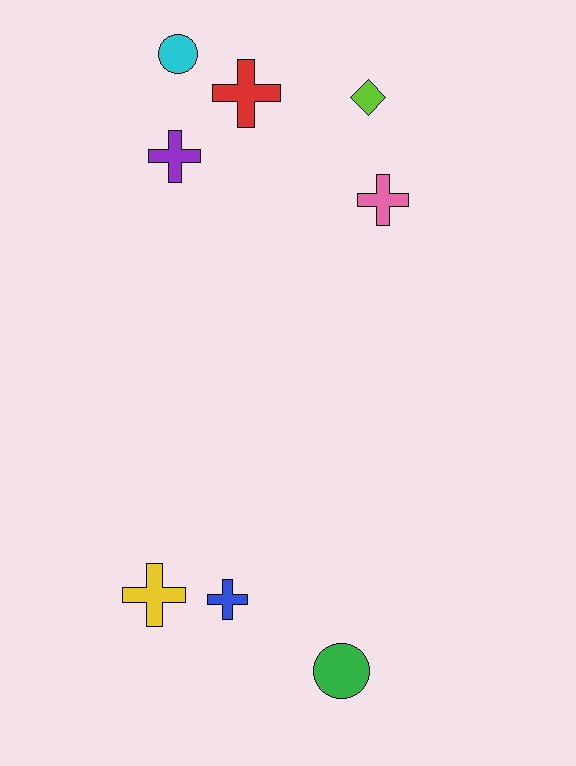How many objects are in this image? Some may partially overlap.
There are 8 objects.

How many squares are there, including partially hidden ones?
There are no squares.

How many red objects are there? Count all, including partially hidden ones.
There is 1 red object.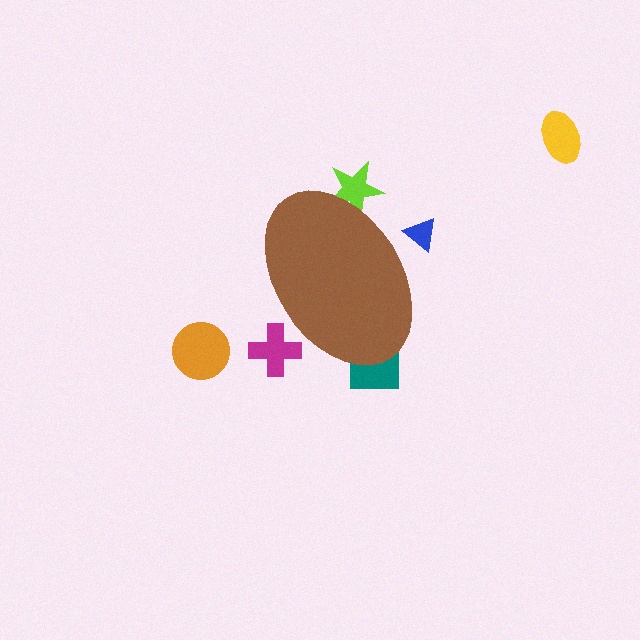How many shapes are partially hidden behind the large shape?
4 shapes are partially hidden.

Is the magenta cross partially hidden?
Yes, the magenta cross is partially hidden behind the brown ellipse.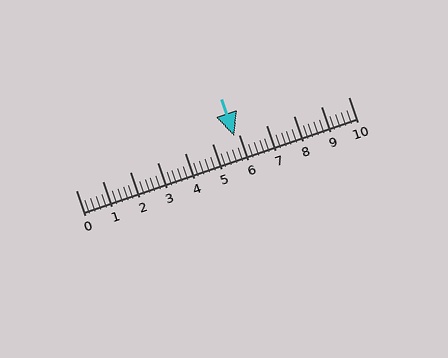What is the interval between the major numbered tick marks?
The major tick marks are spaced 1 units apart.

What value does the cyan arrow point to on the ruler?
The cyan arrow points to approximately 5.8.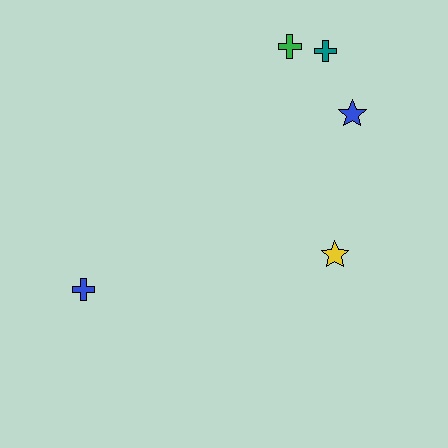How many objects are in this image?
There are 5 objects.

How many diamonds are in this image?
There are no diamonds.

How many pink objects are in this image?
There are no pink objects.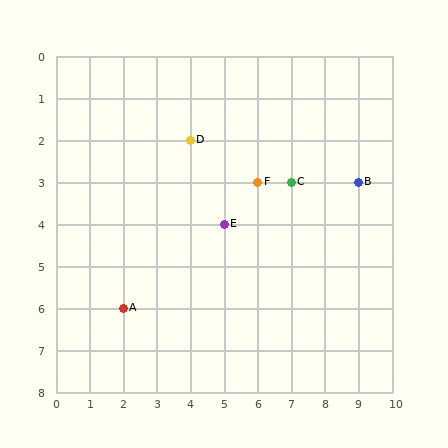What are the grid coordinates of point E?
Point E is at grid coordinates (5, 4).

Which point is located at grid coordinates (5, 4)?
Point E is at (5, 4).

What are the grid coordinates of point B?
Point B is at grid coordinates (9, 3).